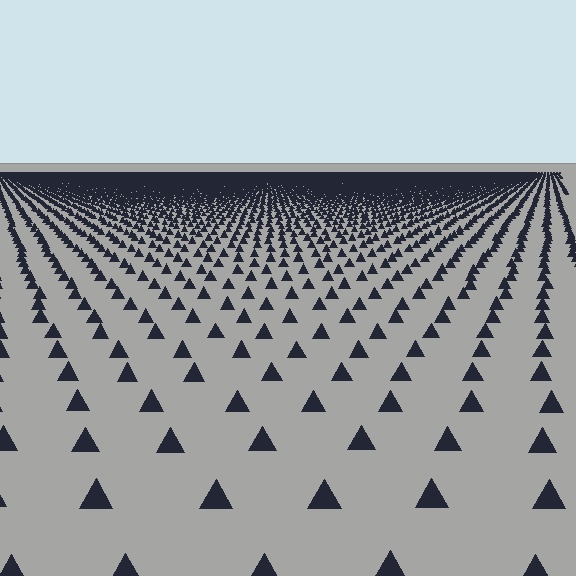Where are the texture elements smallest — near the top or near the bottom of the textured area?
Near the top.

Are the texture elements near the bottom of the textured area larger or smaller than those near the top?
Larger. Near the bottom, elements are closer to the viewer and appear at a bigger on-screen size.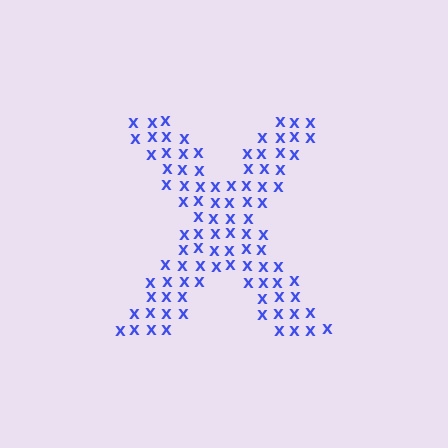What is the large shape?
The large shape is the letter X.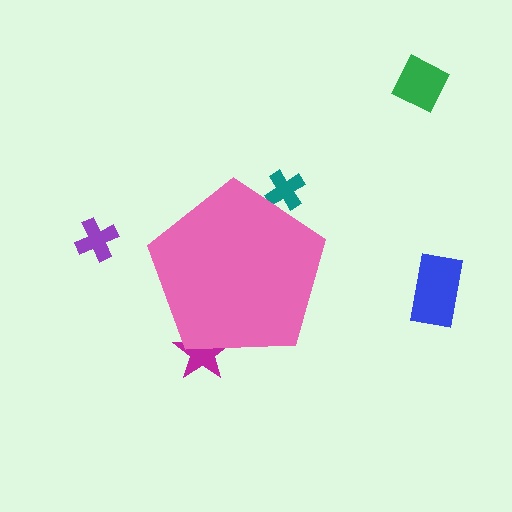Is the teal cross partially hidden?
Yes, the teal cross is partially hidden behind the pink pentagon.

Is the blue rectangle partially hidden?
No, the blue rectangle is fully visible.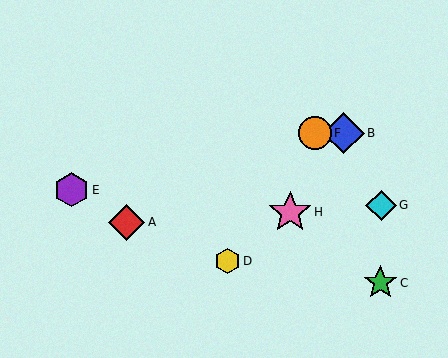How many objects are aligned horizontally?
2 objects (B, F) are aligned horizontally.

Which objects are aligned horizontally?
Objects B, F are aligned horizontally.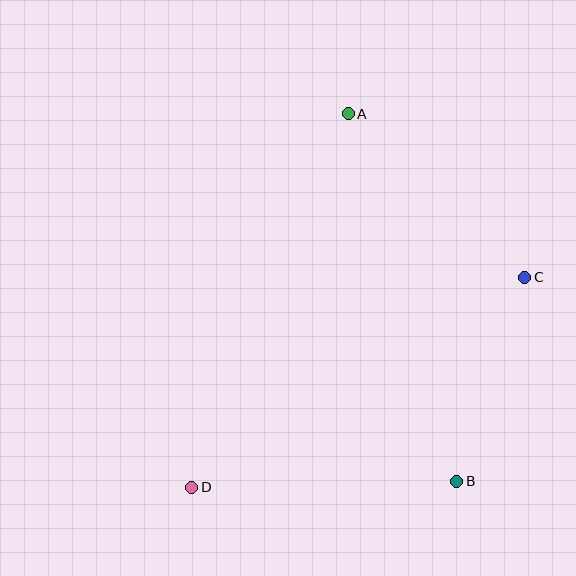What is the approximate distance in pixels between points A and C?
The distance between A and C is approximately 241 pixels.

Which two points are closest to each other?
Points B and C are closest to each other.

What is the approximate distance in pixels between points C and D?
The distance between C and D is approximately 394 pixels.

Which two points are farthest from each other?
Points A and D are farthest from each other.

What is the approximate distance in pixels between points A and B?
The distance between A and B is approximately 383 pixels.